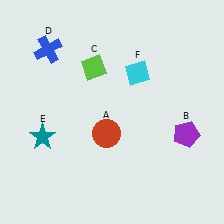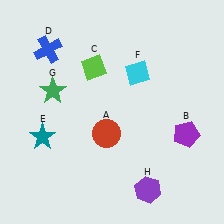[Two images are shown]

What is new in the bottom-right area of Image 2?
A purple hexagon (H) was added in the bottom-right area of Image 2.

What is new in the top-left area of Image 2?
A green star (G) was added in the top-left area of Image 2.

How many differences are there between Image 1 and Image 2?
There are 2 differences between the two images.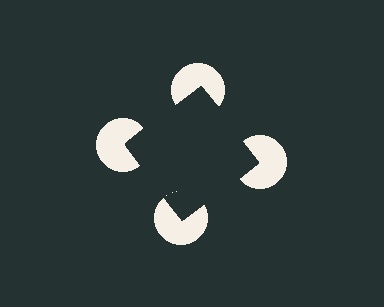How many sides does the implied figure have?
4 sides.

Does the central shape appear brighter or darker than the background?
It typically appears slightly darker than the background, even though no actual brightness change is drawn.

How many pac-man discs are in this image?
There are 4 — one at each vertex of the illusory square.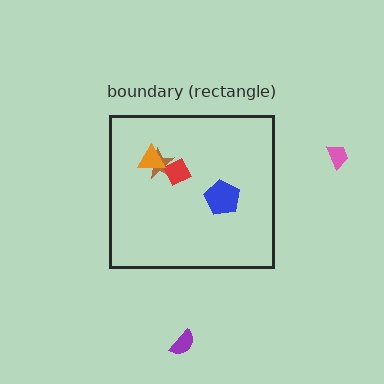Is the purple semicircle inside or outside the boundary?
Outside.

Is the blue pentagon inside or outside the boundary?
Inside.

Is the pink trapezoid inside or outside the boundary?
Outside.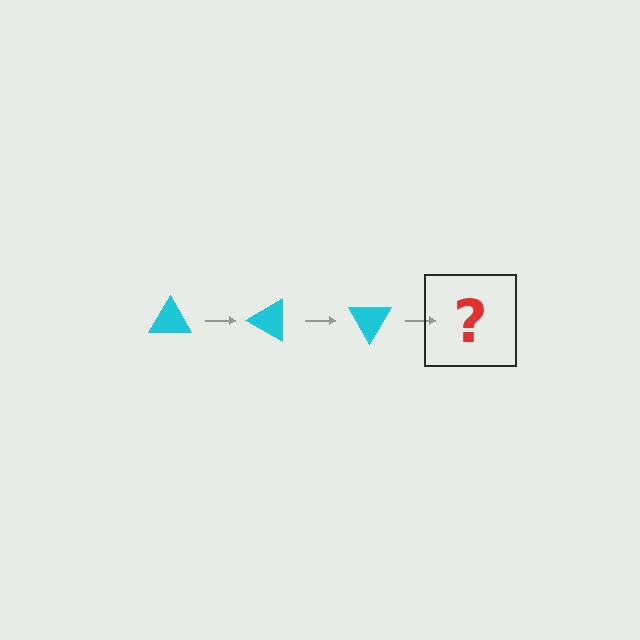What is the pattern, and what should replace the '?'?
The pattern is that the triangle rotates 30 degrees each step. The '?' should be a cyan triangle rotated 90 degrees.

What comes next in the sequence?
The next element should be a cyan triangle rotated 90 degrees.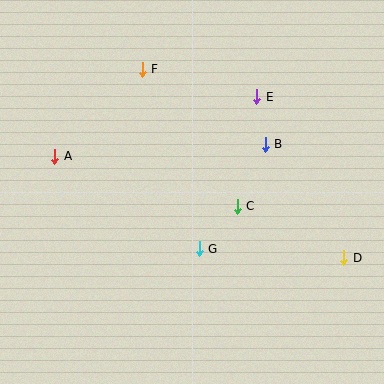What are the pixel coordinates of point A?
Point A is at (55, 156).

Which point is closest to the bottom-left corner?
Point A is closest to the bottom-left corner.